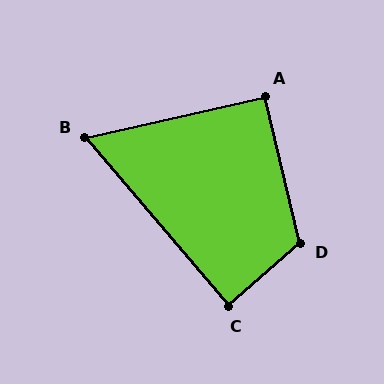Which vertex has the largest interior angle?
D, at approximately 118 degrees.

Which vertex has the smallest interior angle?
B, at approximately 62 degrees.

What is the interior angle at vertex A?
Approximately 91 degrees (approximately right).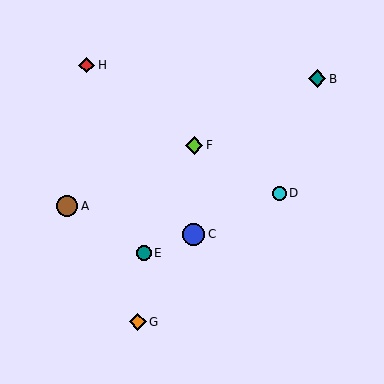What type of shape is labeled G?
Shape G is an orange diamond.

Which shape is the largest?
The blue circle (labeled C) is the largest.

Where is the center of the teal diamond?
The center of the teal diamond is at (317, 79).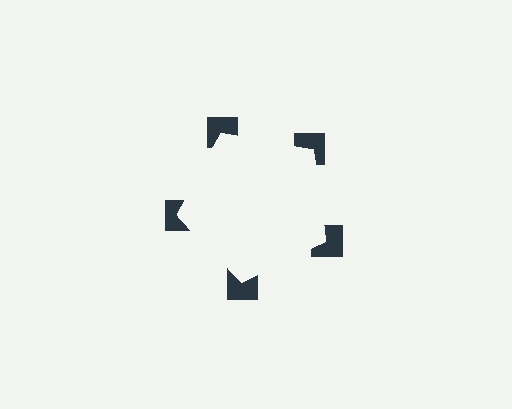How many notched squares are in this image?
There are 5 — one at each vertex of the illusory pentagon.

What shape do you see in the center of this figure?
An illusory pentagon — its edges are inferred from the aligned wedge cuts in the notched squares, not physically drawn.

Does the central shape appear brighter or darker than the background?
It typically appears slightly brighter than the background, even though no actual brightness change is drawn.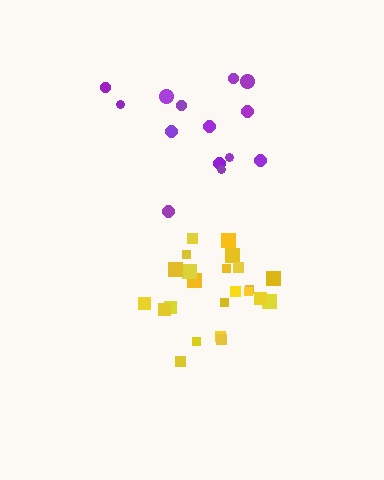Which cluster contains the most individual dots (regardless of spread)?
Yellow (23).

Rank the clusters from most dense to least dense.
yellow, purple.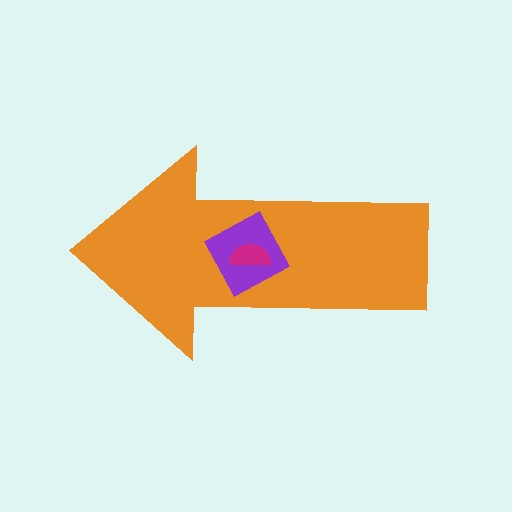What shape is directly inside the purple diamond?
The magenta semicircle.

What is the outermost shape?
The orange arrow.